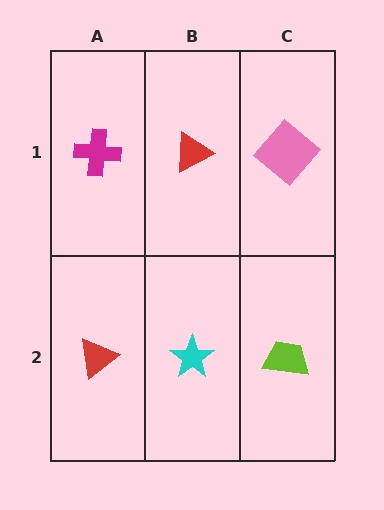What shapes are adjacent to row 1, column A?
A red triangle (row 2, column A), a red triangle (row 1, column B).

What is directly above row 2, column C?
A pink diamond.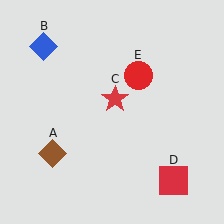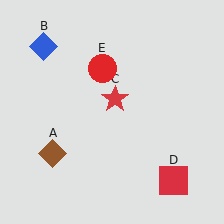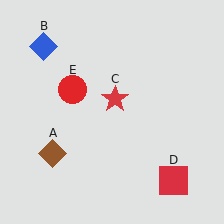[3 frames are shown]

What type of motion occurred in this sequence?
The red circle (object E) rotated counterclockwise around the center of the scene.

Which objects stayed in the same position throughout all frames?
Brown diamond (object A) and blue diamond (object B) and red star (object C) and red square (object D) remained stationary.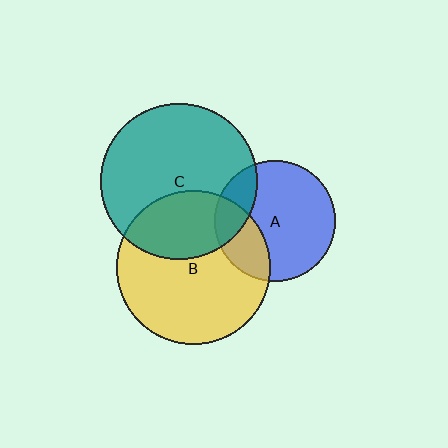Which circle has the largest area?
Circle C (teal).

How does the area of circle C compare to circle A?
Approximately 1.7 times.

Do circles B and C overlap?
Yes.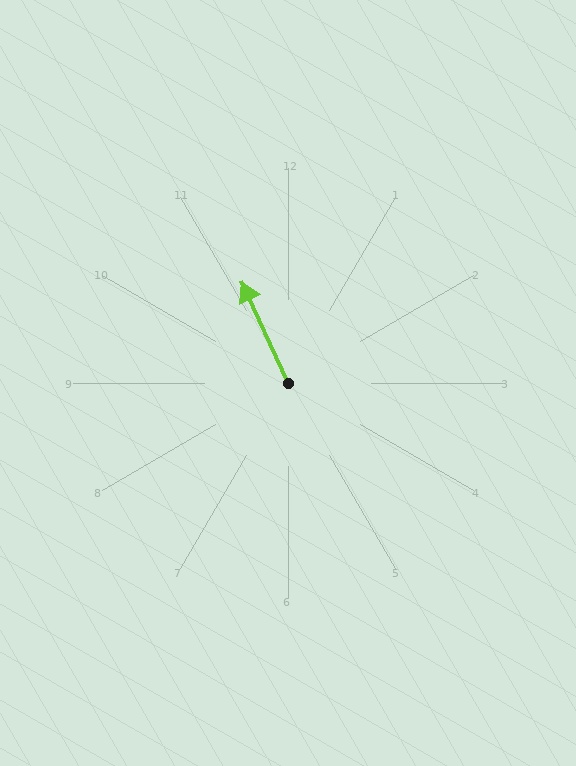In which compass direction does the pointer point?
Northwest.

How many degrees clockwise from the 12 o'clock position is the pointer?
Approximately 335 degrees.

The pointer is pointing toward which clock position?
Roughly 11 o'clock.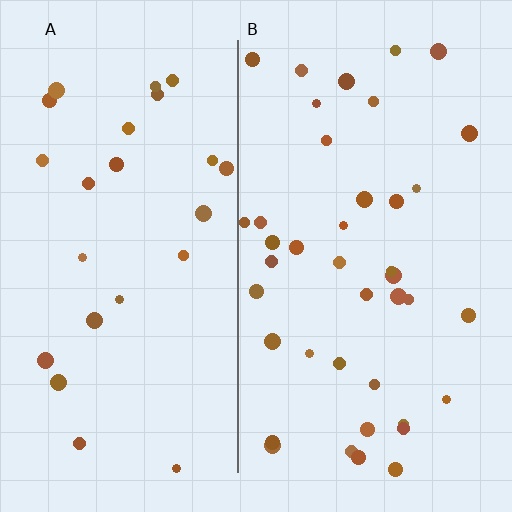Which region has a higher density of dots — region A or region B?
B (the right).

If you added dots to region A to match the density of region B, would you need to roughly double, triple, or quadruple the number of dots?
Approximately double.